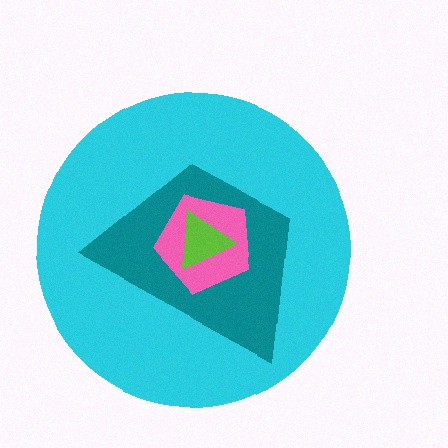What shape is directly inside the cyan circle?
The teal trapezoid.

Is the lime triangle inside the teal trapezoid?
Yes.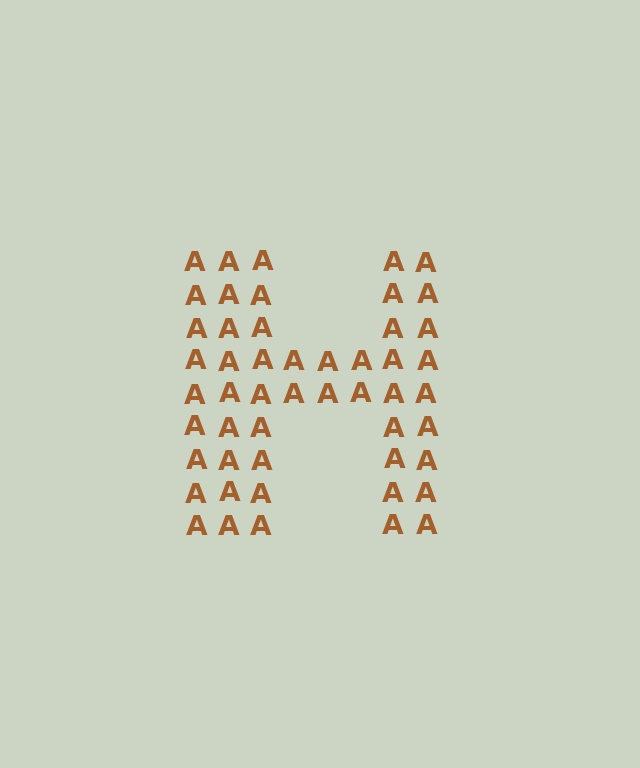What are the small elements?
The small elements are letter A's.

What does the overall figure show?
The overall figure shows the letter H.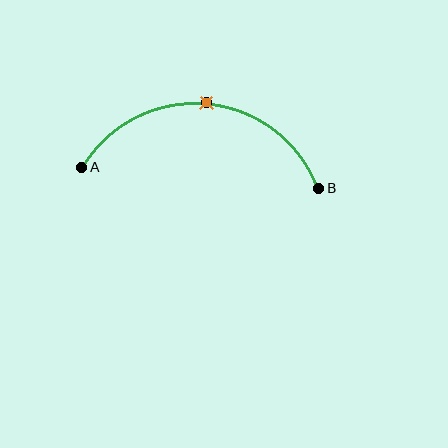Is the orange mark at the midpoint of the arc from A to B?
Yes. The orange mark lies on the arc at equal arc-length from both A and B — it is the arc midpoint.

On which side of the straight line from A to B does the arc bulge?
The arc bulges above the straight line connecting A and B.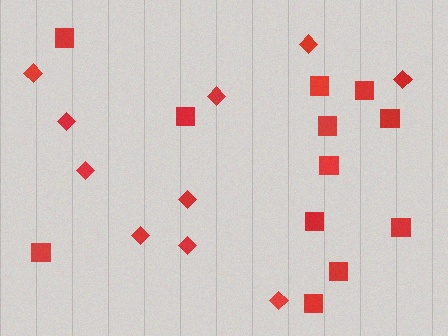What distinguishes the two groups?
There are 2 groups: one group of squares (12) and one group of diamonds (10).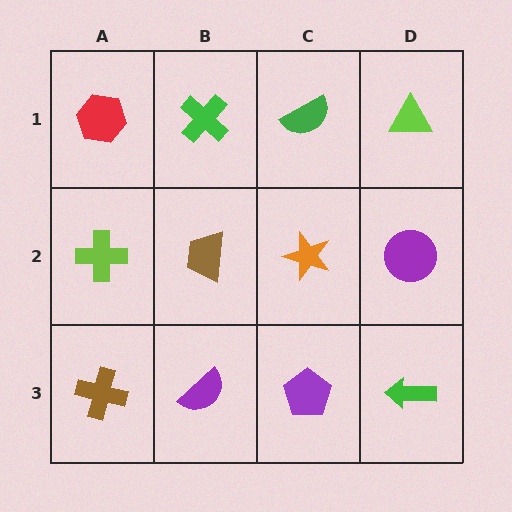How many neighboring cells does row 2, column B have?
4.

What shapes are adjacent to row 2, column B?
A green cross (row 1, column B), a purple semicircle (row 3, column B), a lime cross (row 2, column A), an orange star (row 2, column C).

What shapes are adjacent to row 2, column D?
A lime triangle (row 1, column D), a green arrow (row 3, column D), an orange star (row 2, column C).